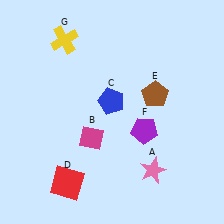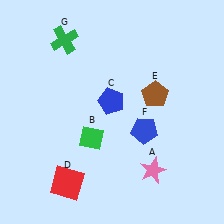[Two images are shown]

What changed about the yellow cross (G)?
In Image 1, G is yellow. In Image 2, it changed to green.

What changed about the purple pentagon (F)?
In Image 1, F is purple. In Image 2, it changed to blue.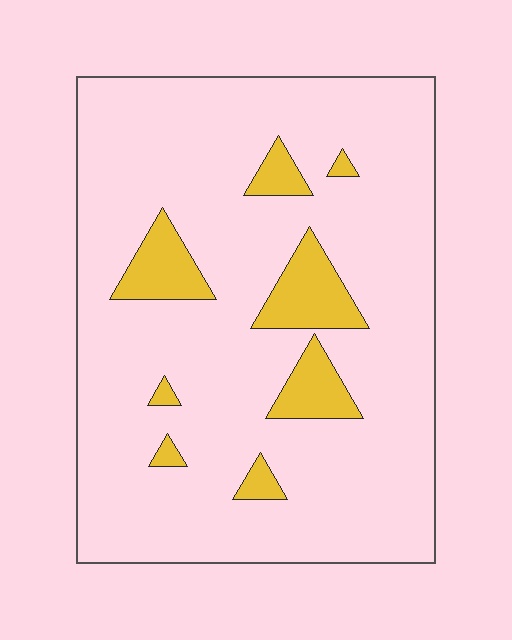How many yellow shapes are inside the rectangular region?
8.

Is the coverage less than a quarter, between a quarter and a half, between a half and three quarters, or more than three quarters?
Less than a quarter.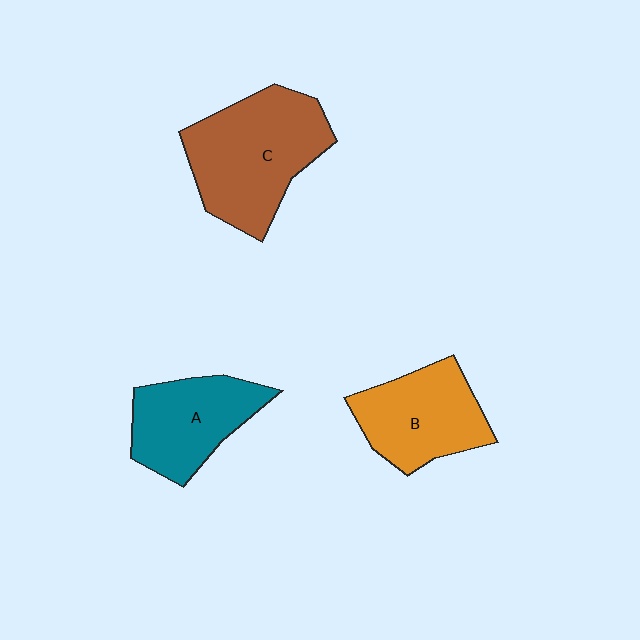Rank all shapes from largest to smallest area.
From largest to smallest: C (brown), B (orange), A (teal).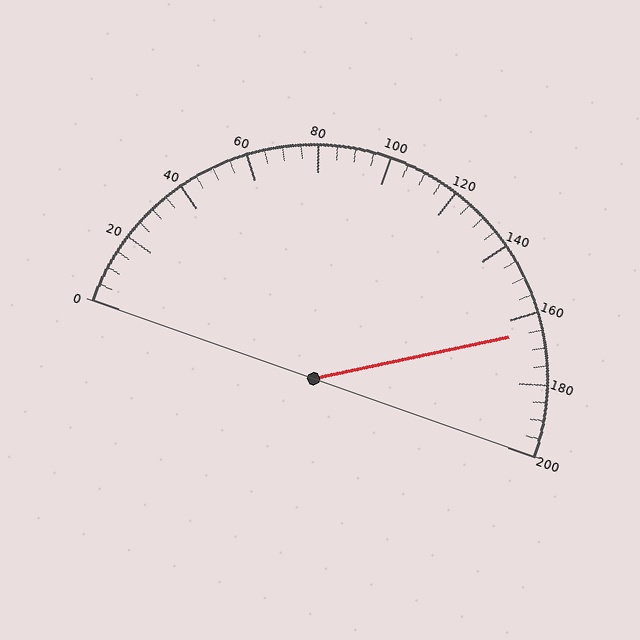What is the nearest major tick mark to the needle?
The nearest major tick mark is 160.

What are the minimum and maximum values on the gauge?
The gauge ranges from 0 to 200.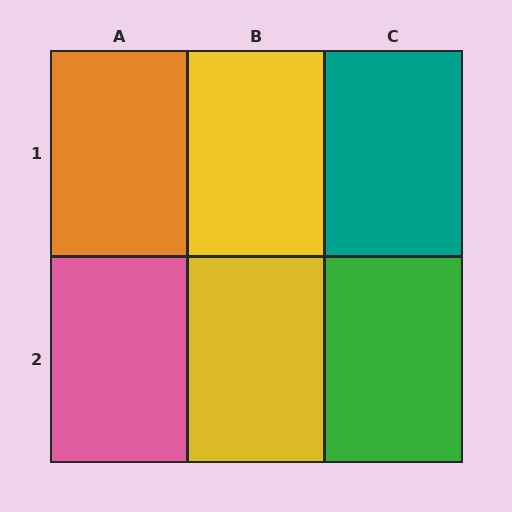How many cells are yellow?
2 cells are yellow.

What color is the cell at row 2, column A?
Pink.